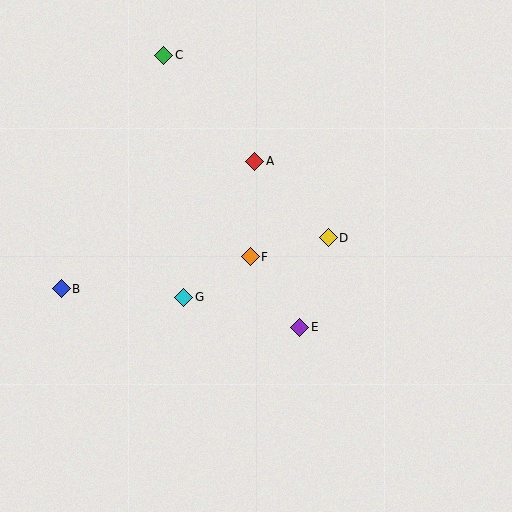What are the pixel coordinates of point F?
Point F is at (250, 257).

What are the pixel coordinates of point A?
Point A is at (255, 161).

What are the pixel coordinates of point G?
Point G is at (184, 297).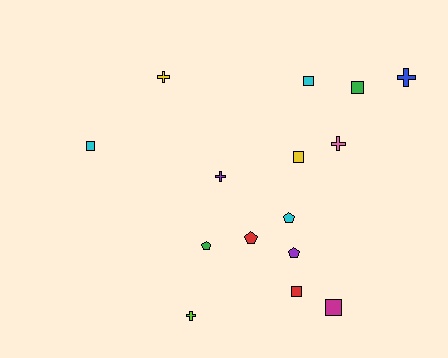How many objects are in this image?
There are 15 objects.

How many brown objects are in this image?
There are no brown objects.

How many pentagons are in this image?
There are 4 pentagons.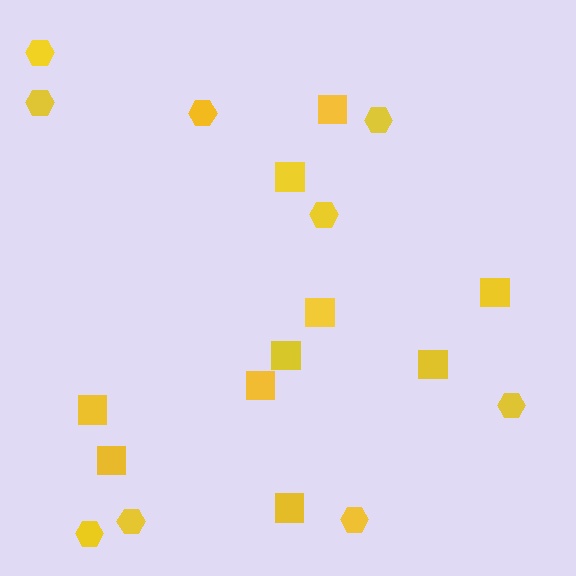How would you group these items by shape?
There are 2 groups: one group of hexagons (9) and one group of squares (10).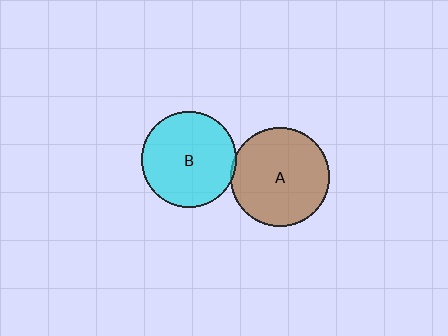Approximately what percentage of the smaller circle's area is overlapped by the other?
Approximately 5%.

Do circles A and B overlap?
Yes.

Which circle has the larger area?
Circle A (brown).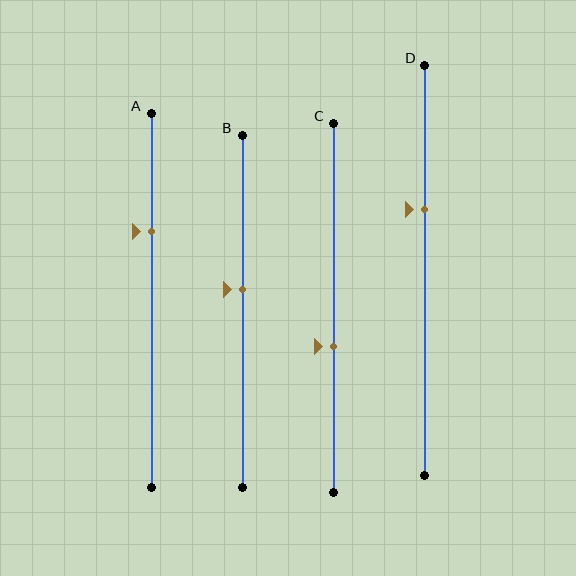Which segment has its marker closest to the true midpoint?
Segment B has its marker closest to the true midpoint.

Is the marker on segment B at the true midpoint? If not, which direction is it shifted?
No, the marker on segment B is shifted upward by about 6% of the segment length.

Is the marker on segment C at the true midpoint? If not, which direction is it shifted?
No, the marker on segment C is shifted downward by about 10% of the segment length.